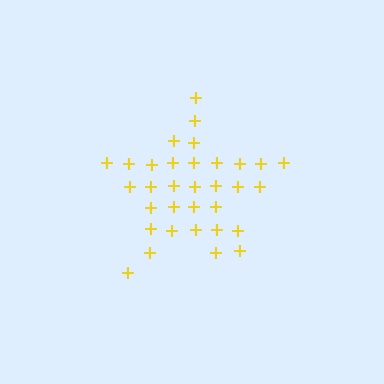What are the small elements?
The small elements are plus signs.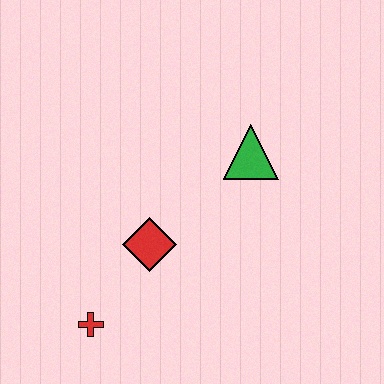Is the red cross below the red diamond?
Yes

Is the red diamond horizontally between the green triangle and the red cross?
Yes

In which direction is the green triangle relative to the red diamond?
The green triangle is to the right of the red diamond.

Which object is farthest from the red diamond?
The green triangle is farthest from the red diamond.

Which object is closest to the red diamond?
The red cross is closest to the red diamond.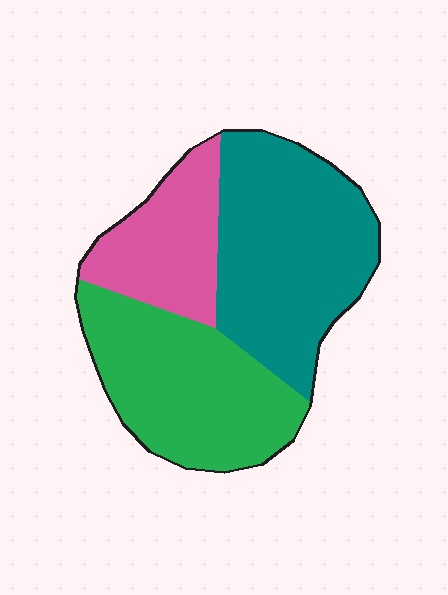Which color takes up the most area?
Teal, at roughly 45%.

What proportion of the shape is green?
Green covers around 35% of the shape.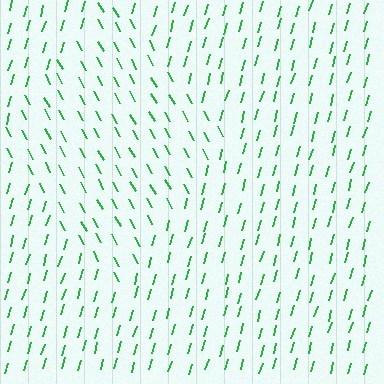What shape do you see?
I see a diamond.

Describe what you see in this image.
The image is filled with small green line segments. A diamond region in the image has lines oriented differently from the surrounding lines, creating a visible texture boundary.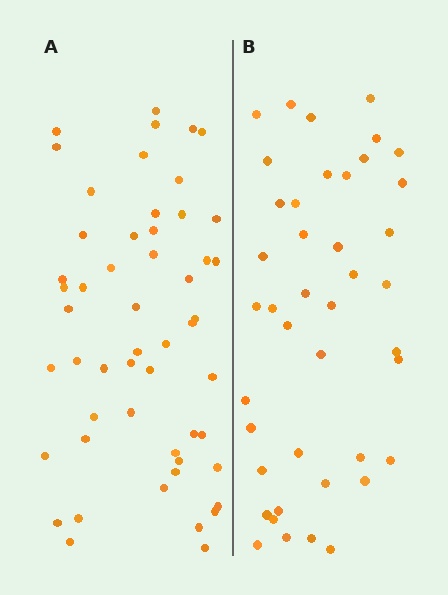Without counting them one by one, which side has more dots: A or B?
Region A (the left region) has more dots.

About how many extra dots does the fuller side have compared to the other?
Region A has roughly 12 or so more dots than region B.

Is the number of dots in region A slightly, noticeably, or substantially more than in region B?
Region A has noticeably more, but not dramatically so. The ratio is roughly 1.3 to 1.